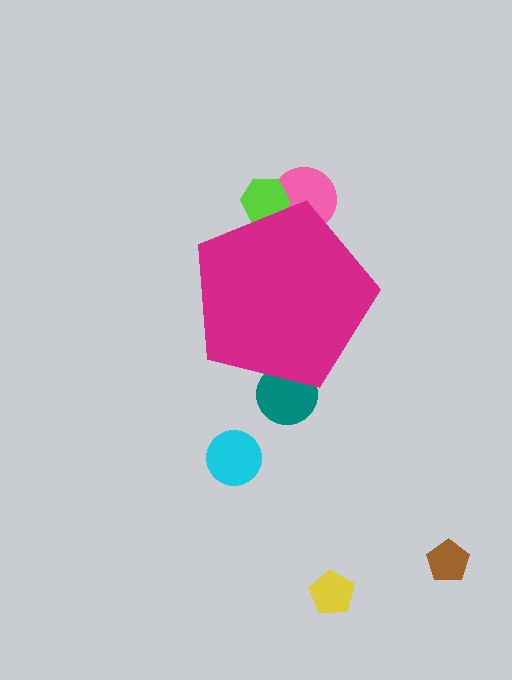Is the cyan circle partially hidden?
No, the cyan circle is fully visible.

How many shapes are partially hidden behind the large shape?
3 shapes are partially hidden.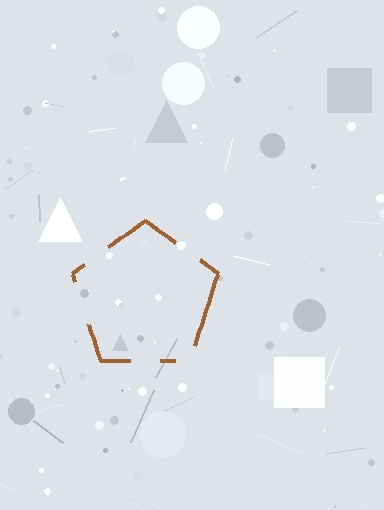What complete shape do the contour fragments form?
The contour fragments form a pentagon.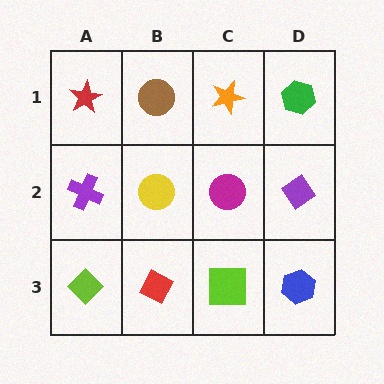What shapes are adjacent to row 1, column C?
A magenta circle (row 2, column C), a brown circle (row 1, column B), a green hexagon (row 1, column D).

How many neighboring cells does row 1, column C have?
3.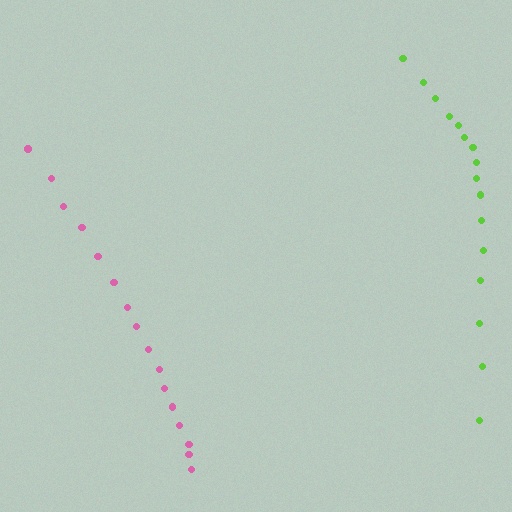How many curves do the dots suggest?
There are 2 distinct paths.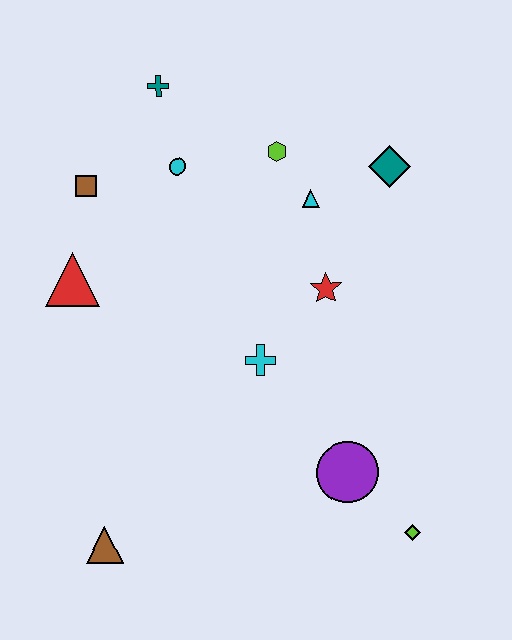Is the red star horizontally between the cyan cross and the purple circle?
Yes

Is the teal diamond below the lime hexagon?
Yes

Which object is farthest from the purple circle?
The teal cross is farthest from the purple circle.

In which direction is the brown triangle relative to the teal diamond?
The brown triangle is below the teal diamond.